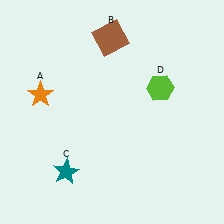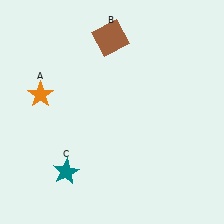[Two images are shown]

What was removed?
The lime hexagon (D) was removed in Image 2.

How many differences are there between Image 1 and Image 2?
There is 1 difference between the two images.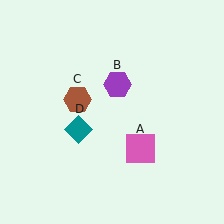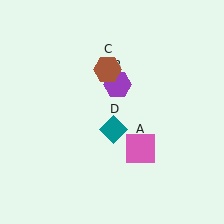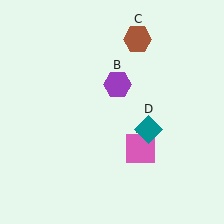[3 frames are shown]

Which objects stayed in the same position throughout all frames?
Pink square (object A) and purple hexagon (object B) remained stationary.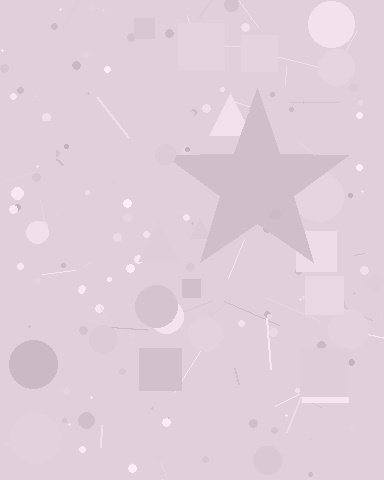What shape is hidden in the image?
A star is hidden in the image.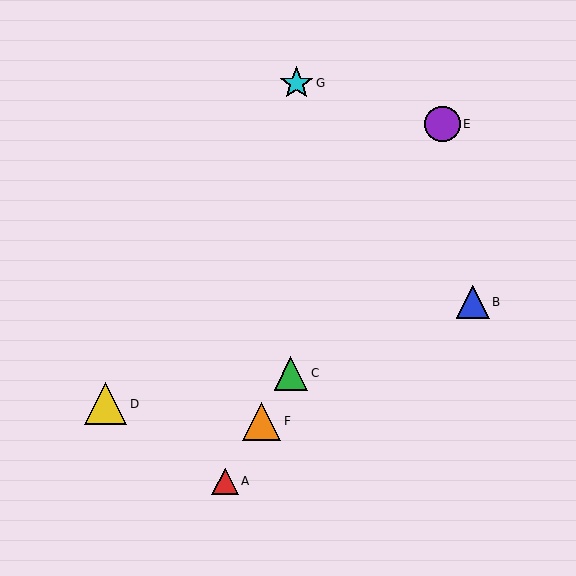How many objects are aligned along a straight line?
4 objects (A, C, E, F) are aligned along a straight line.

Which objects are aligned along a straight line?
Objects A, C, E, F are aligned along a straight line.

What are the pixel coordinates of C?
Object C is at (291, 373).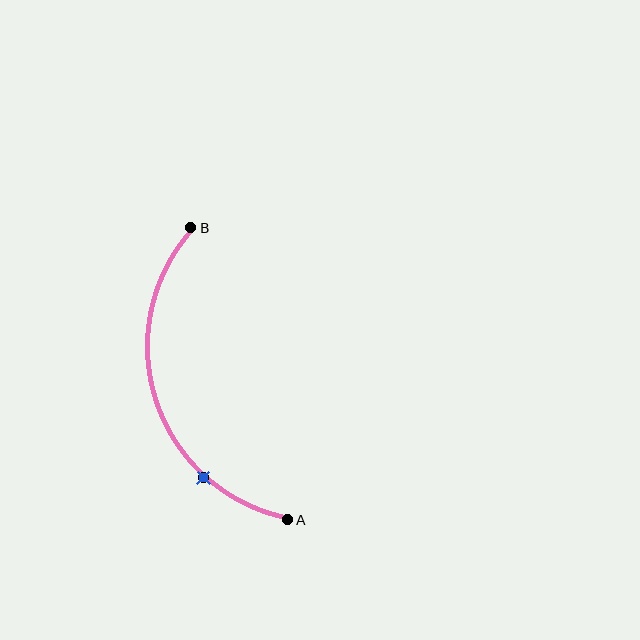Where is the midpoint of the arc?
The arc midpoint is the point on the curve farthest from the straight line joining A and B. It sits to the left of that line.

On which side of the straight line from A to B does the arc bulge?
The arc bulges to the left of the straight line connecting A and B.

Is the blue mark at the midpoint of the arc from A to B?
No. The blue mark lies on the arc but is closer to endpoint A. The arc midpoint would be at the point on the curve equidistant along the arc from both A and B.